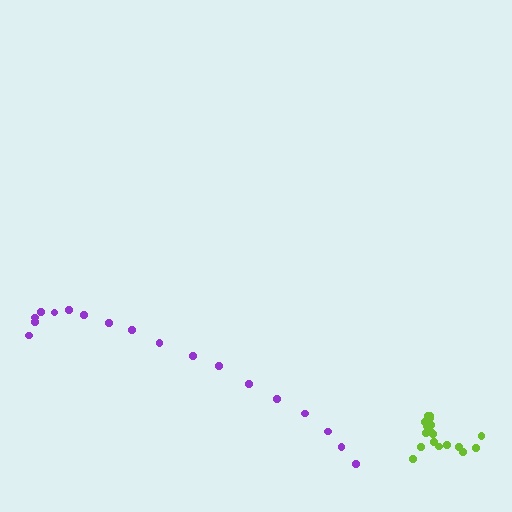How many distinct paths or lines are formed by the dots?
There are 2 distinct paths.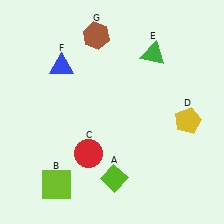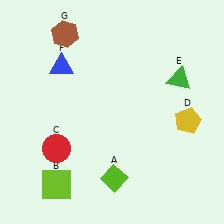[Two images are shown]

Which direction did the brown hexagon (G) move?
The brown hexagon (G) moved left.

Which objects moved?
The objects that moved are: the red circle (C), the green triangle (E), the brown hexagon (G).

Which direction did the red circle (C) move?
The red circle (C) moved left.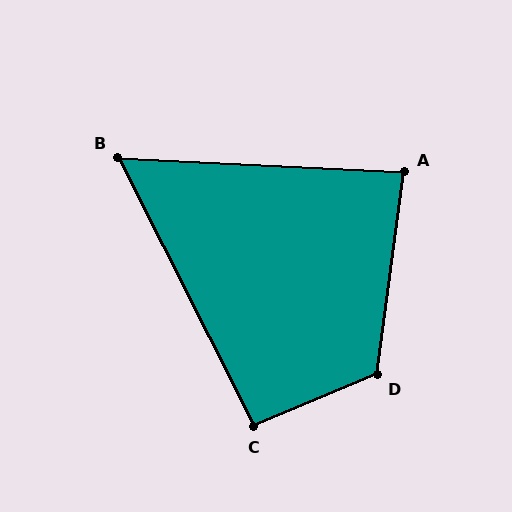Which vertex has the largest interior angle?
D, at approximately 120 degrees.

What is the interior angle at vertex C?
Approximately 94 degrees (approximately right).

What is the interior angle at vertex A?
Approximately 86 degrees (approximately right).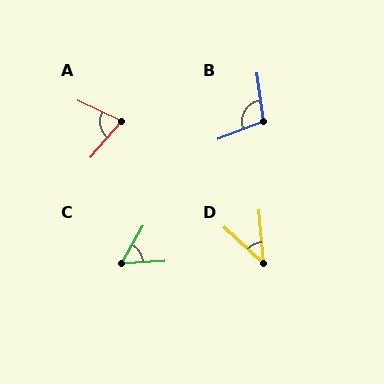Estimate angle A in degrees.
Approximately 74 degrees.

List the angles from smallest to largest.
D (42°), C (57°), A (74°), B (104°).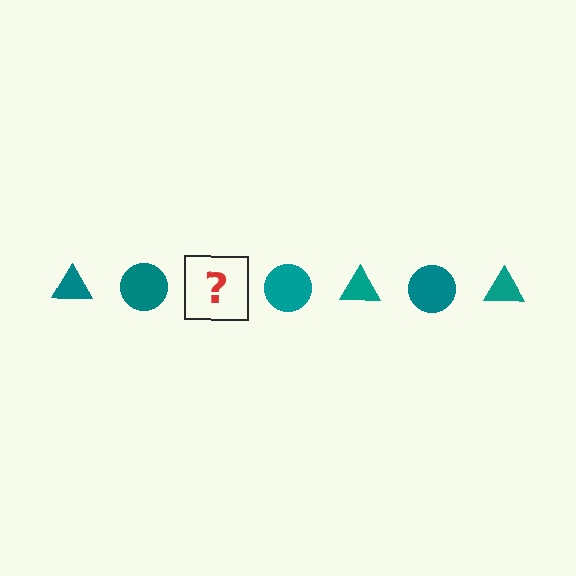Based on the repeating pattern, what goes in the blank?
The blank should be a teal triangle.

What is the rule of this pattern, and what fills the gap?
The rule is that the pattern cycles through triangle, circle shapes in teal. The gap should be filled with a teal triangle.